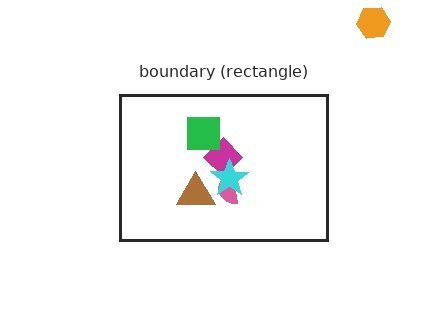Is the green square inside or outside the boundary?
Inside.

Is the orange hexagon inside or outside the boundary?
Outside.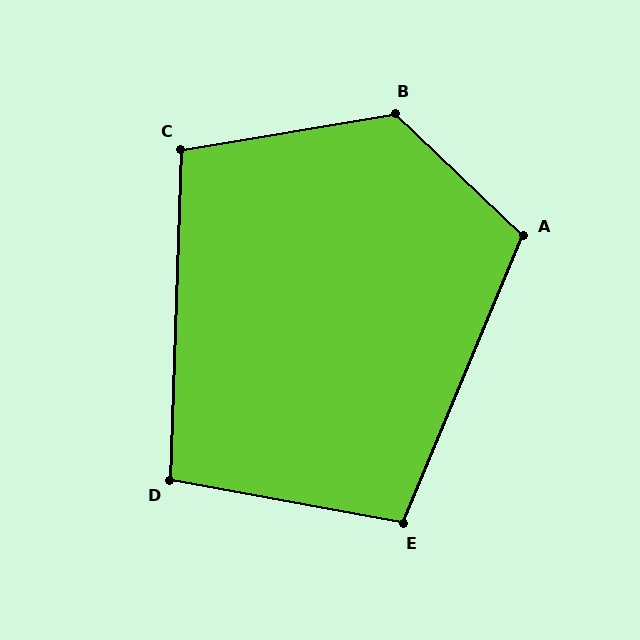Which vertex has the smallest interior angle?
D, at approximately 98 degrees.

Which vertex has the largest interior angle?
B, at approximately 127 degrees.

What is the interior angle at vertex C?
Approximately 102 degrees (obtuse).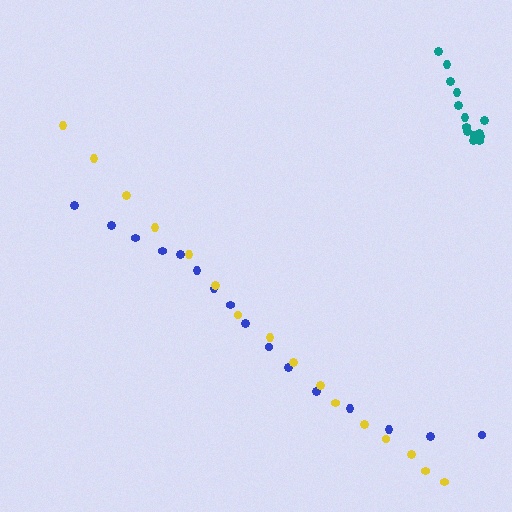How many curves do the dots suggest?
There are 3 distinct paths.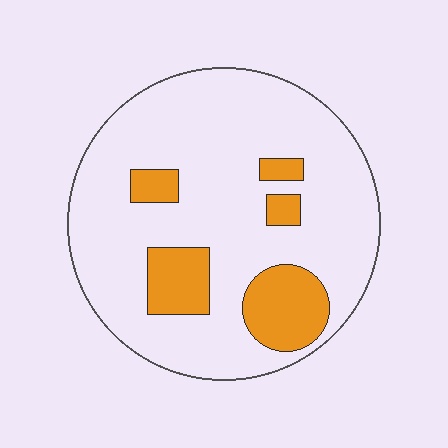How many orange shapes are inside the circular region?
5.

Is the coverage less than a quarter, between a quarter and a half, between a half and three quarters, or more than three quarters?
Less than a quarter.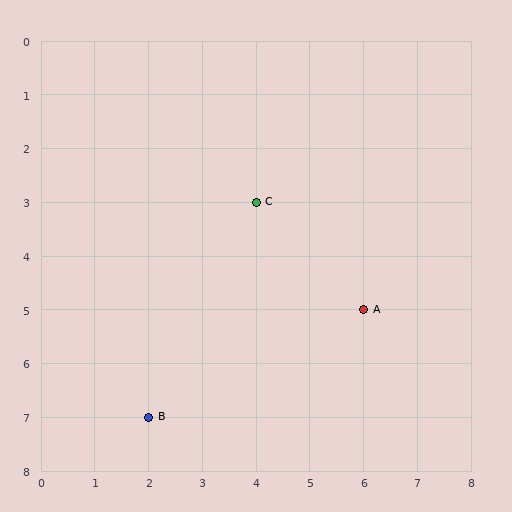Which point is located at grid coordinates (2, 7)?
Point B is at (2, 7).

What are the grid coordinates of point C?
Point C is at grid coordinates (4, 3).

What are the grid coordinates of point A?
Point A is at grid coordinates (6, 5).